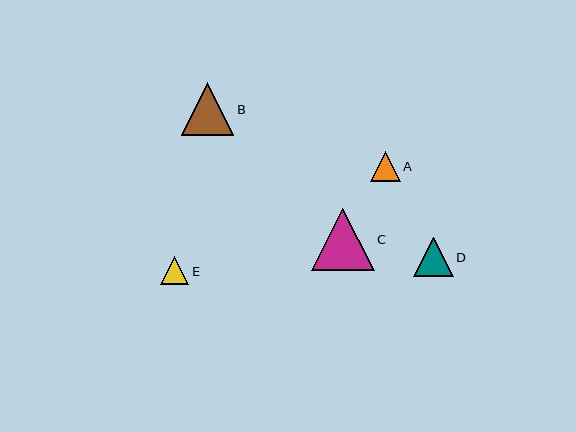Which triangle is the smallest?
Triangle E is the smallest with a size of approximately 29 pixels.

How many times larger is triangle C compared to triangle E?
Triangle C is approximately 2.2 times the size of triangle E.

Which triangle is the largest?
Triangle C is the largest with a size of approximately 63 pixels.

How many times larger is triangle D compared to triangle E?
Triangle D is approximately 1.4 times the size of triangle E.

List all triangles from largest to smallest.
From largest to smallest: C, B, D, A, E.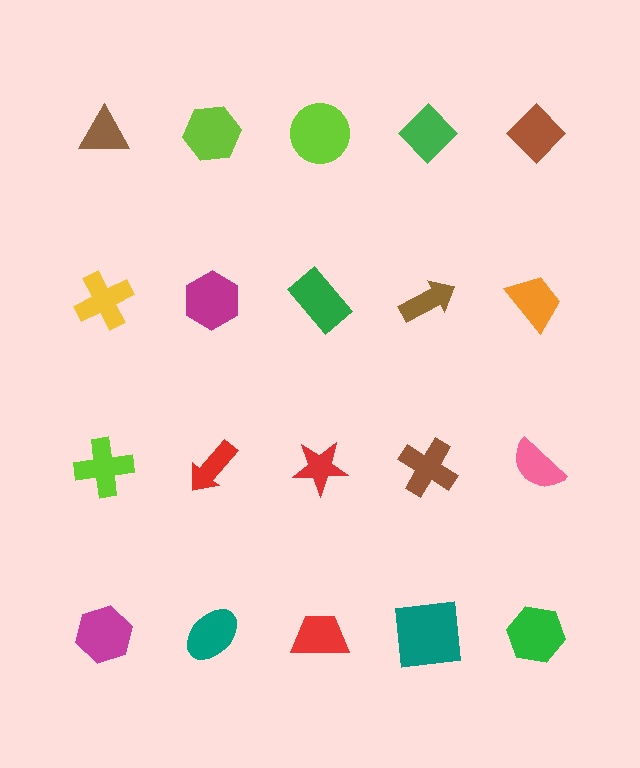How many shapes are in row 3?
5 shapes.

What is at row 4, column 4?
A teal square.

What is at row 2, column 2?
A magenta hexagon.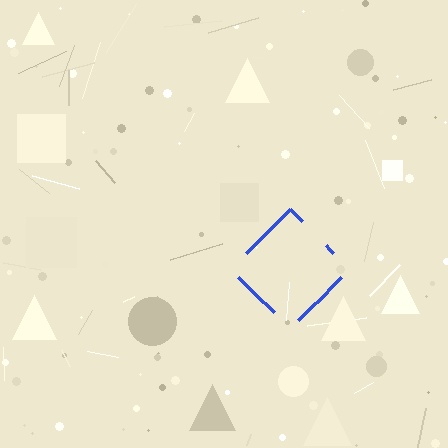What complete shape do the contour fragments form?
The contour fragments form a diamond.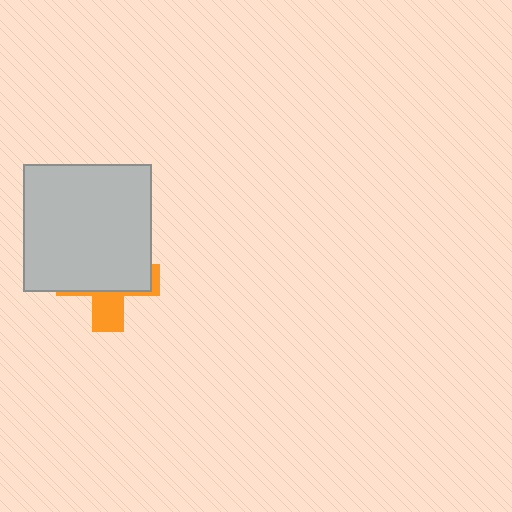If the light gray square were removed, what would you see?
You would see the complete orange cross.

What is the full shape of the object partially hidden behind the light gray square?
The partially hidden object is an orange cross.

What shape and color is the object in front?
The object in front is a light gray square.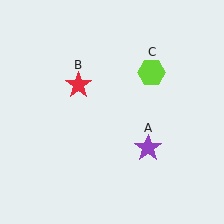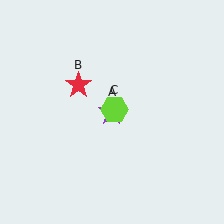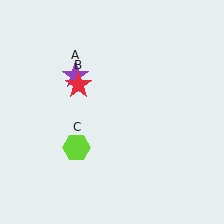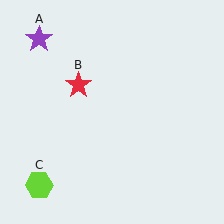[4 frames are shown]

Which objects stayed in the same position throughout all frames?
Red star (object B) remained stationary.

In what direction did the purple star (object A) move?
The purple star (object A) moved up and to the left.